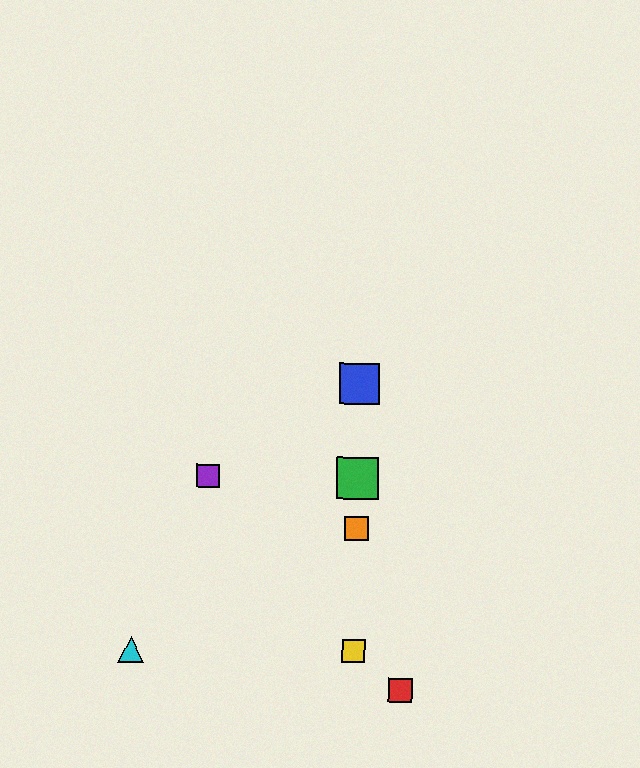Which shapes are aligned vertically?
The blue square, the green square, the yellow square, the orange square are aligned vertically.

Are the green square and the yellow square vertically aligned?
Yes, both are at x≈357.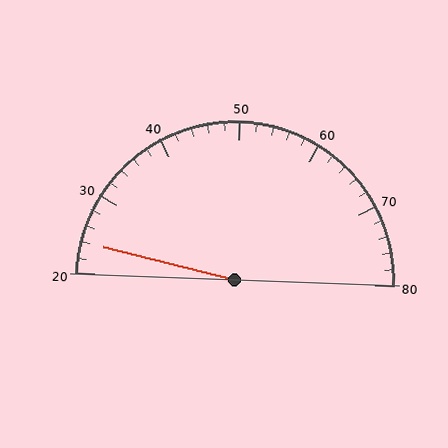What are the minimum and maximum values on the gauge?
The gauge ranges from 20 to 80.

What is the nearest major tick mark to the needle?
The nearest major tick mark is 20.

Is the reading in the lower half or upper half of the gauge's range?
The reading is in the lower half of the range (20 to 80).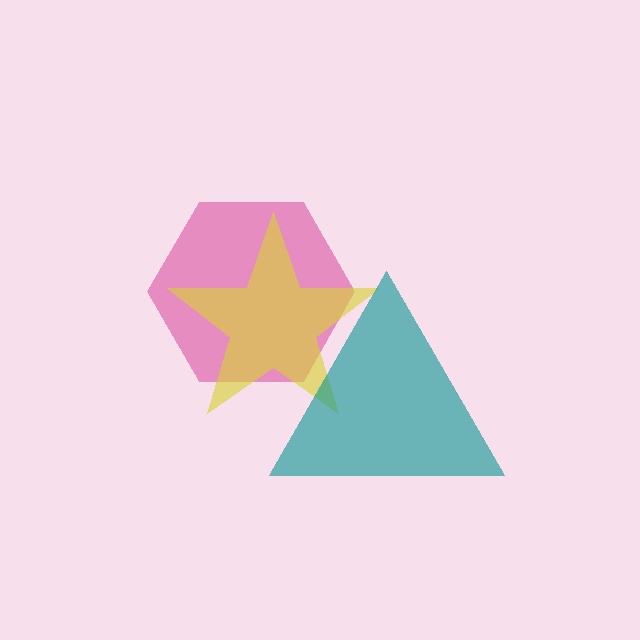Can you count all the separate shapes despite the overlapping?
Yes, there are 3 separate shapes.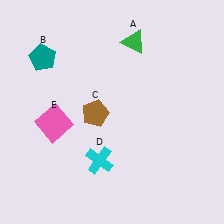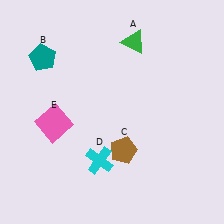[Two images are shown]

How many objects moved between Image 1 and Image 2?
1 object moved between the two images.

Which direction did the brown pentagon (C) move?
The brown pentagon (C) moved down.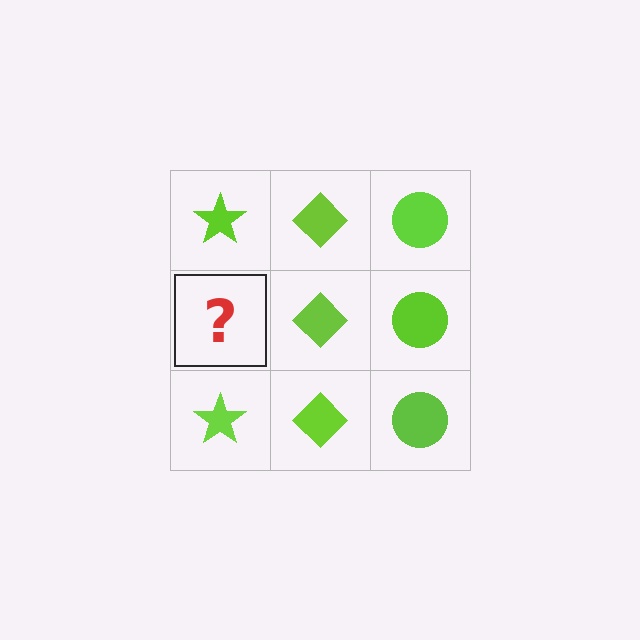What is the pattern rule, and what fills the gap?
The rule is that each column has a consistent shape. The gap should be filled with a lime star.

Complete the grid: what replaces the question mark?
The question mark should be replaced with a lime star.